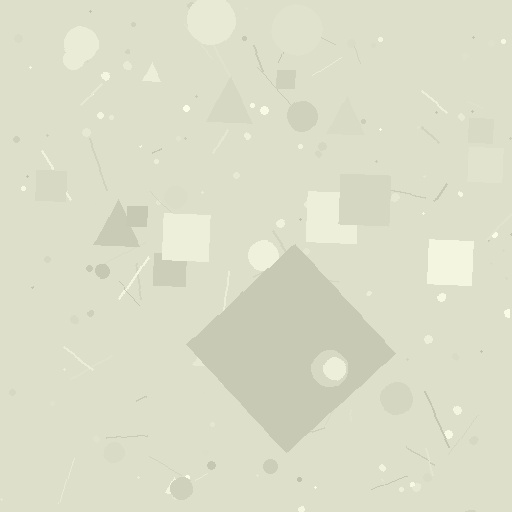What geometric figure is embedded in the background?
A diamond is embedded in the background.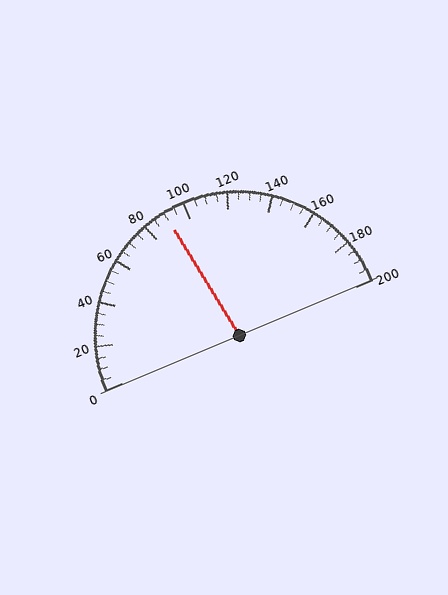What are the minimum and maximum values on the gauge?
The gauge ranges from 0 to 200.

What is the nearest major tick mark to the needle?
The nearest major tick mark is 80.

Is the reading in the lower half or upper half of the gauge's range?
The reading is in the lower half of the range (0 to 200).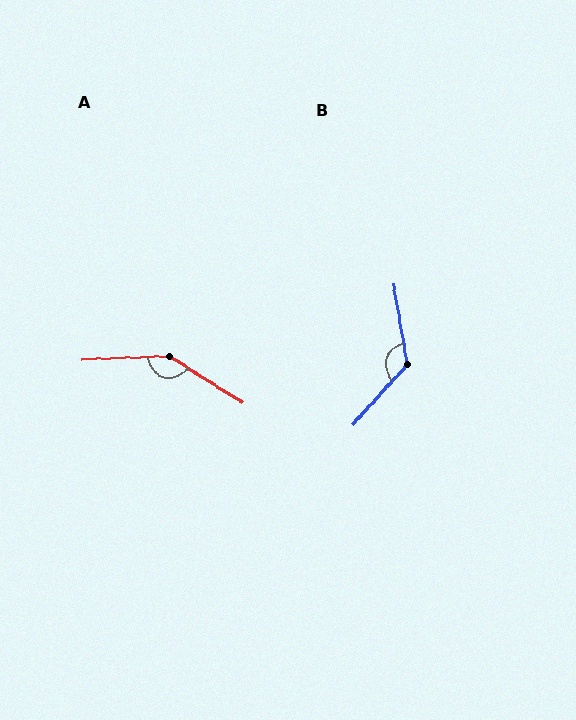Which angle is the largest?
A, at approximately 145 degrees.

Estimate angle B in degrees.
Approximately 128 degrees.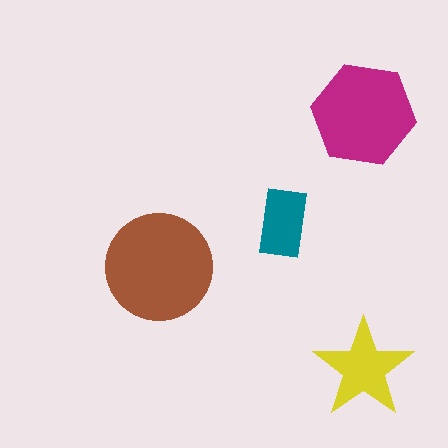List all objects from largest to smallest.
The brown circle, the magenta hexagon, the yellow star, the teal rectangle.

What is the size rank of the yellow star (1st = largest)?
3rd.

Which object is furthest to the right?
The yellow star is rightmost.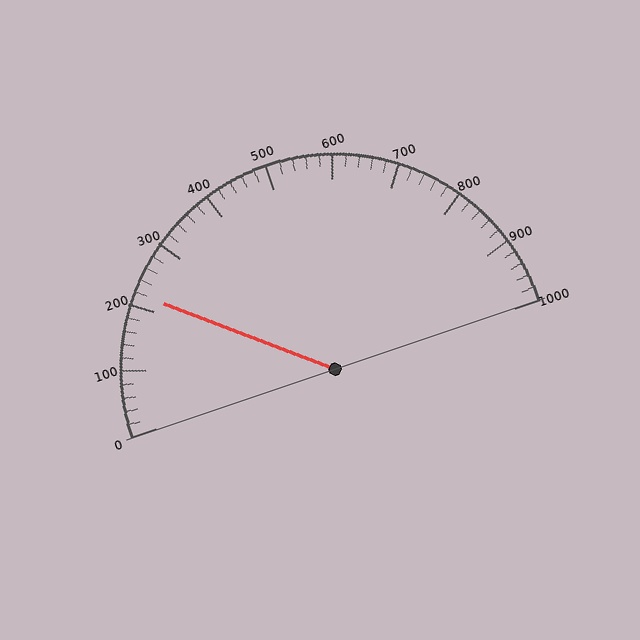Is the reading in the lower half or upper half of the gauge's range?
The reading is in the lower half of the range (0 to 1000).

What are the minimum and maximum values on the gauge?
The gauge ranges from 0 to 1000.